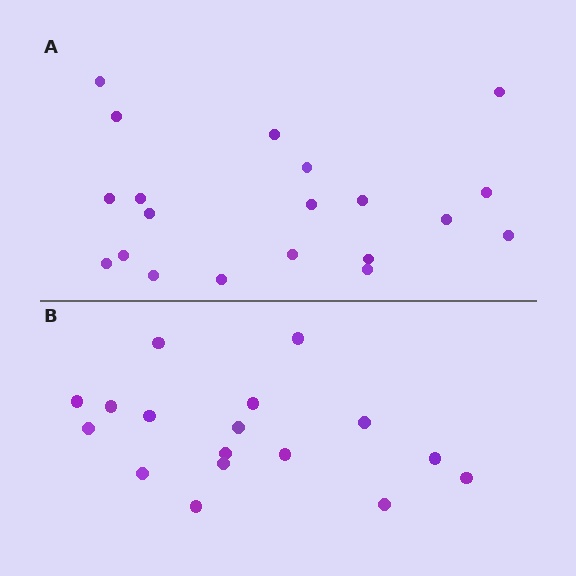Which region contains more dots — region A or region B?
Region A (the top region) has more dots.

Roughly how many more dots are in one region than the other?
Region A has just a few more — roughly 2 or 3 more dots than region B.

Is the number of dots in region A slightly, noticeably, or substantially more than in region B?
Region A has only slightly more — the two regions are fairly close. The ratio is roughly 1.2 to 1.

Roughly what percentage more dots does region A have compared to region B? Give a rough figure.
About 20% more.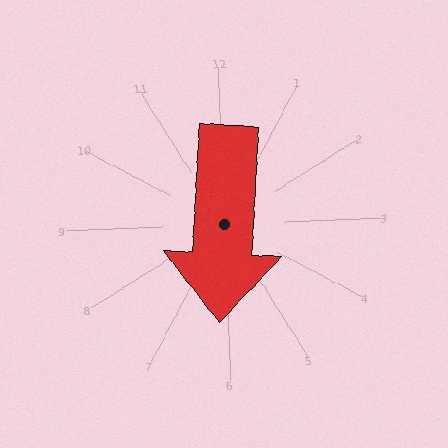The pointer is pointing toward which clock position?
Roughly 6 o'clock.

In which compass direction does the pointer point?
South.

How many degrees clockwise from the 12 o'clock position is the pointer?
Approximately 185 degrees.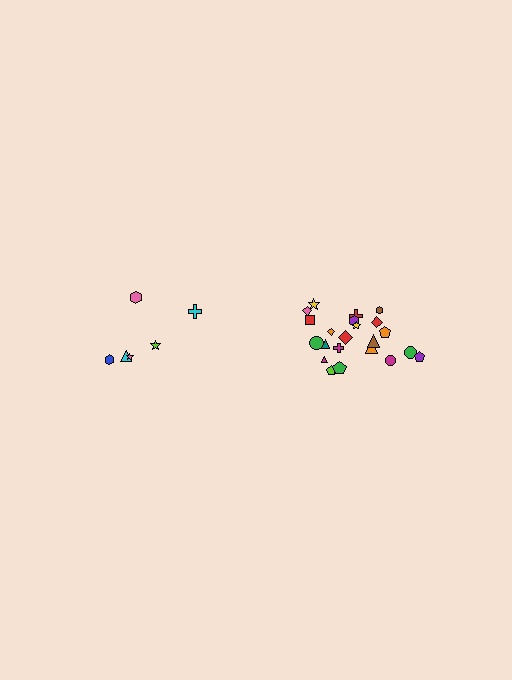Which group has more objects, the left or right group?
The right group.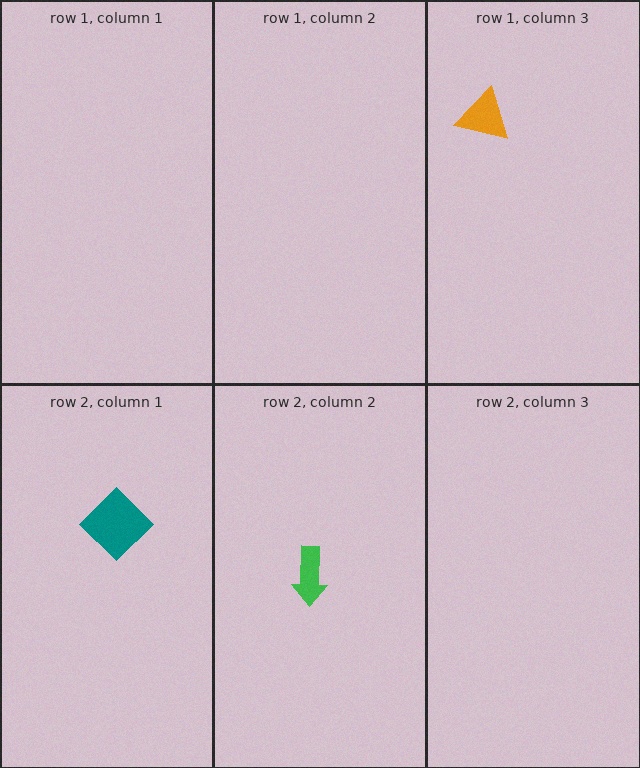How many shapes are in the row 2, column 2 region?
1.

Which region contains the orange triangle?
The row 1, column 3 region.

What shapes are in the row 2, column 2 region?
The green arrow.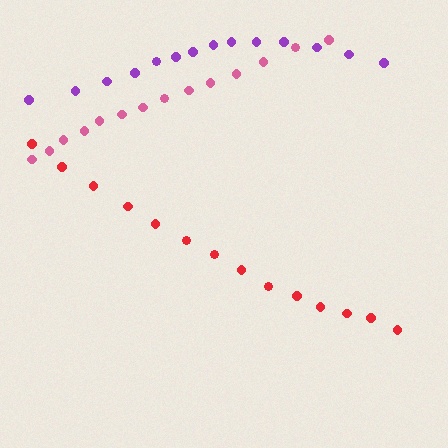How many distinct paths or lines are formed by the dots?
There are 3 distinct paths.